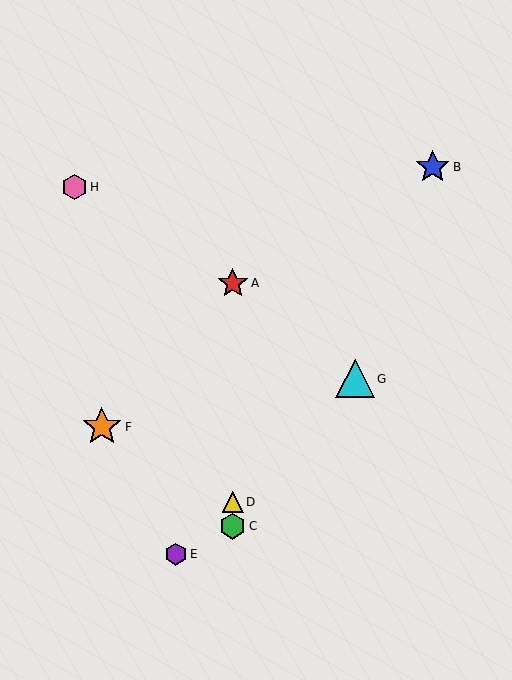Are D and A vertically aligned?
Yes, both are at x≈233.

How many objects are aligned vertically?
3 objects (A, C, D) are aligned vertically.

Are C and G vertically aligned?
No, C is at x≈233 and G is at x≈355.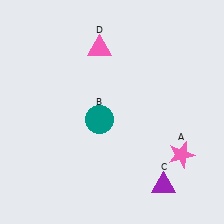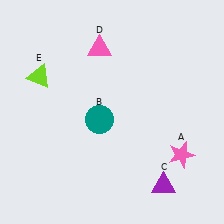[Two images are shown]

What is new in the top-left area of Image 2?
A lime triangle (E) was added in the top-left area of Image 2.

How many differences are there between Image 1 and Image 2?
There is 1 difference between the two images.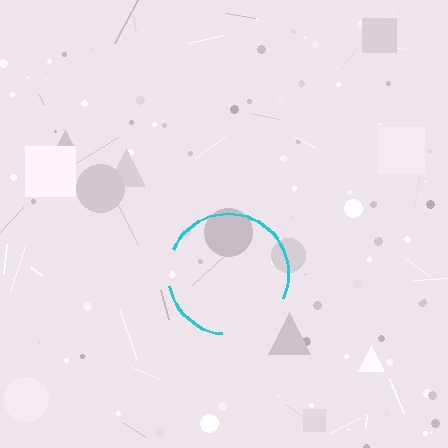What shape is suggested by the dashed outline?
The dashed outline suggests a circle.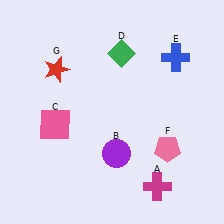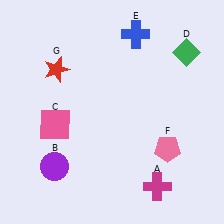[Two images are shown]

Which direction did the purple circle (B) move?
The purple circle (B) moved left.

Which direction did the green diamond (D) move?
The green diamond (D) moved right.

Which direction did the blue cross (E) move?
The blue cross (E) moved left.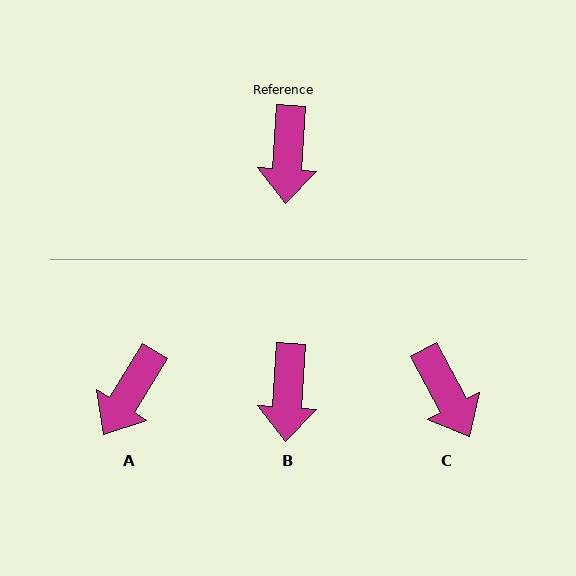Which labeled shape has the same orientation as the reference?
B.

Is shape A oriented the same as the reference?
No, it is off by about 28 degrees.